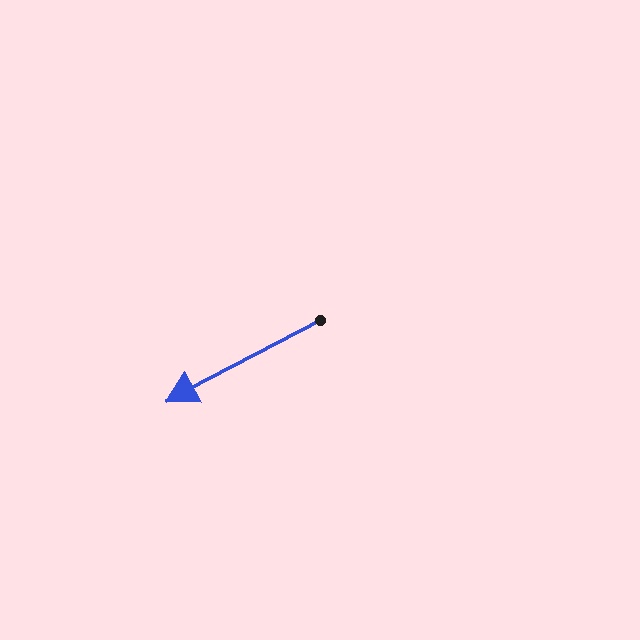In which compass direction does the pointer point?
Southwest.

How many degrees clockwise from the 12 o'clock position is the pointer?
Approximately 242 degrees.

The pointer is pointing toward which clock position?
Roughly 8 o'clock.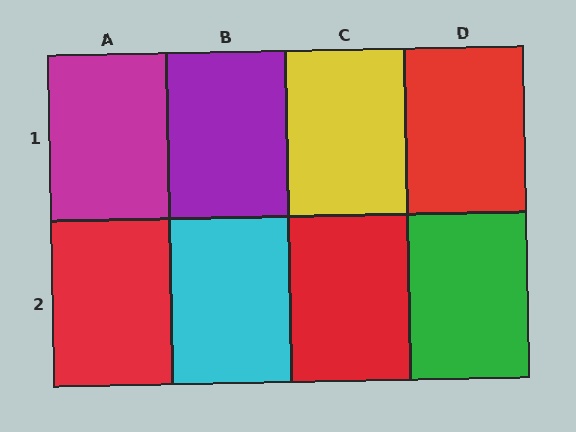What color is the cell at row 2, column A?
Red.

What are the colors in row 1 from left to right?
Magenta, purple, yellow, red.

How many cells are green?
1 cell is green.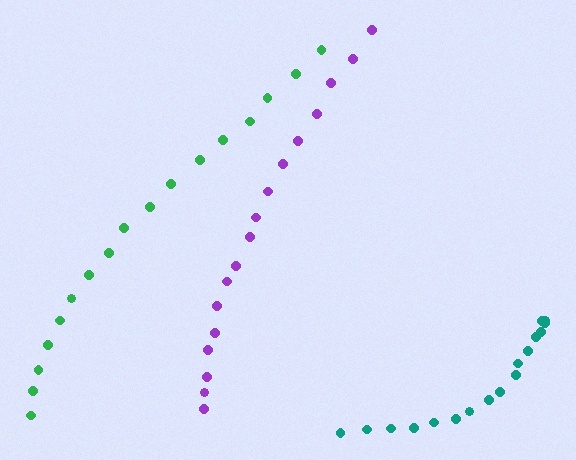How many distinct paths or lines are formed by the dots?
There are 3 distinct paths.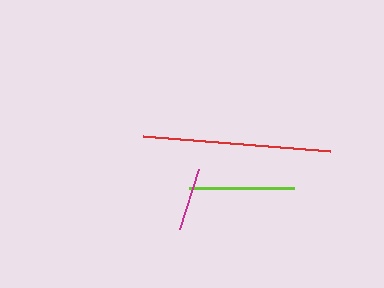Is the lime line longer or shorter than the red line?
The red line is longer than the lime line.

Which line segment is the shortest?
The magenta line is the shortest at approximately 62 pixels.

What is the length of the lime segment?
The lime segment is approximately 105 pixels long.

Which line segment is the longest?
The red line is the longest at approximately 188 pixels.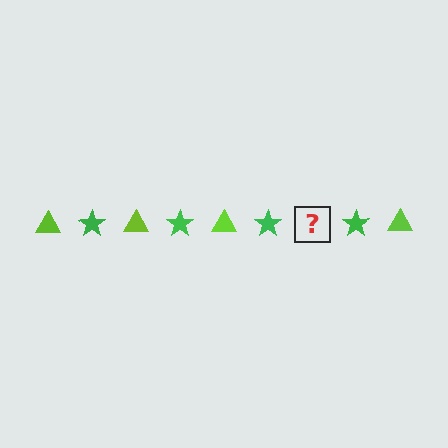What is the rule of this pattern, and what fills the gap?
The rule is that the pattern alternates between lime triangle and green star. The gap should be filled with a lime triangle.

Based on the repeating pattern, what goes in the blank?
The blank should be a lime triangle.